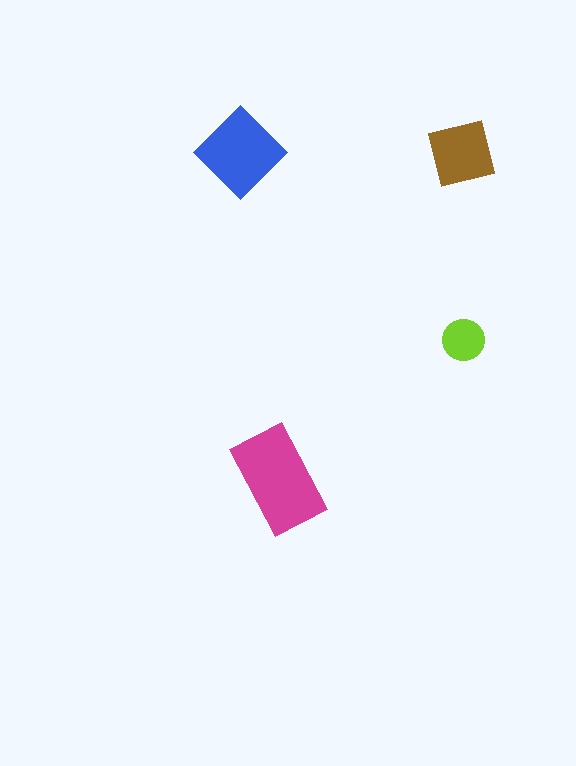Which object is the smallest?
The lime circle.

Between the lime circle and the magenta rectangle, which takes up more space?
The magenta rectangle.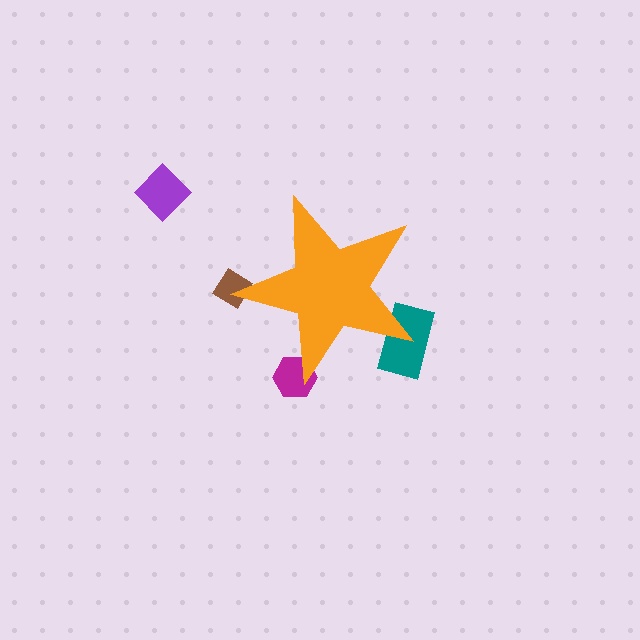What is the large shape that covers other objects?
An orange star.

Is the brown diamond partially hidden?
Yes, the brown diamond is partially hidden behind the orange star.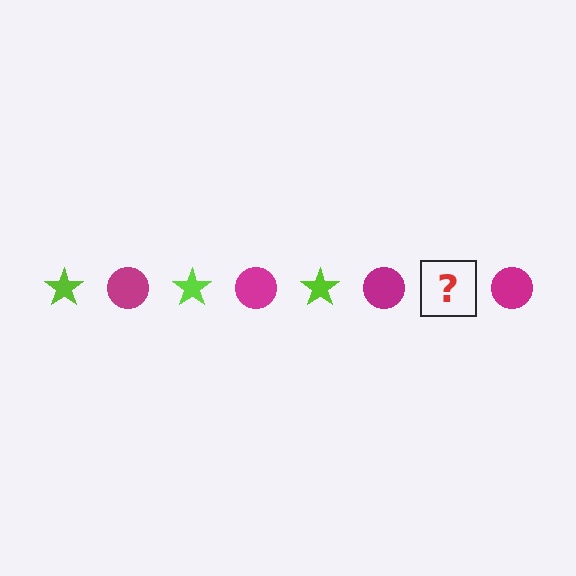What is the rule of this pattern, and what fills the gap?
The rule is that the pattern alternates between lime star and magenta circle. The gap should be filled with a lime star.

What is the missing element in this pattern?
The missing element is a lime star.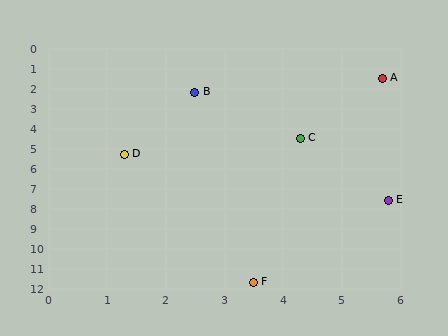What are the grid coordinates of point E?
Point E is at approximately (5.8, 7.6).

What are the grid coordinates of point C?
Point C is at approximately (4.3, 4.5).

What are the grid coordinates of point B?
Point B is at approximately (2.5, 2.2).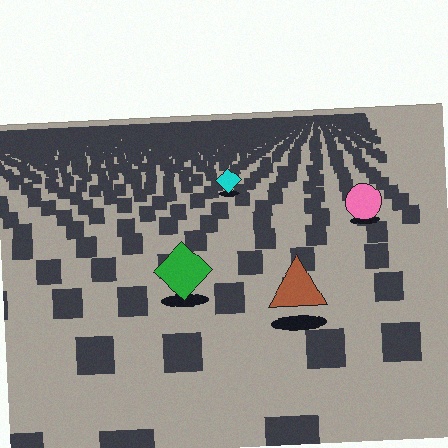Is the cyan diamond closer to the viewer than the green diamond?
No. The green diamond is closer — you can tell from the texture gradient: the ground texture is coarser near it.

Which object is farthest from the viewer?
The cyan diamond is farthest from the viewer. It appears smaller and the ground texture around it is denser.